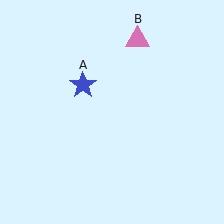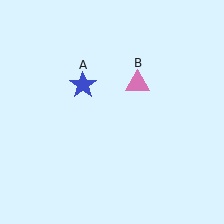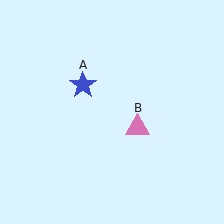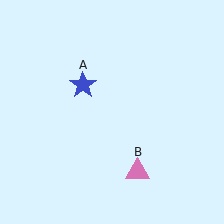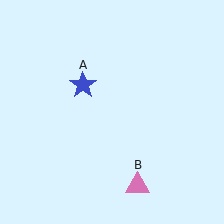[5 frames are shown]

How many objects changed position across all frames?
1 object changed position: pink triangle (object B).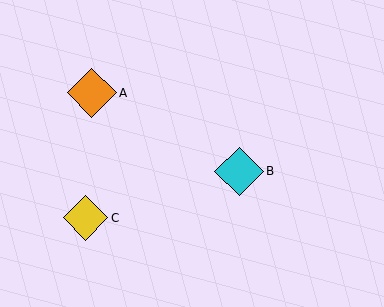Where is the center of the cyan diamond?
The center of the cyan diamond is at (239, 171).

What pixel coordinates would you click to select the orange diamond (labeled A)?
Click at (92, 93) to select the orange diamond A.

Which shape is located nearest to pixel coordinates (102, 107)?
The orange diamond (labeled A) at (92, 93) is nearest to that location.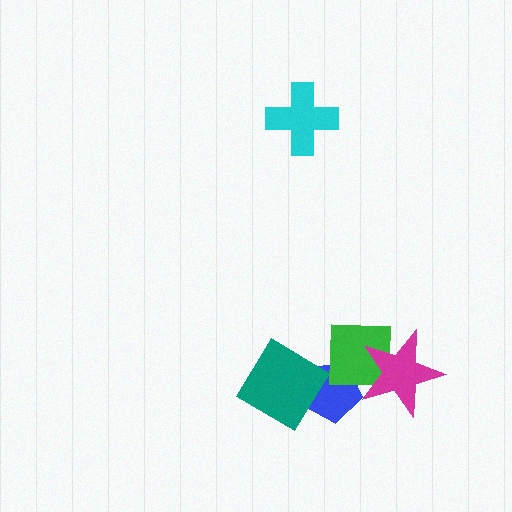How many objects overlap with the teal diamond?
1 object overlaps with the teal diamond.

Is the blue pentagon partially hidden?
Yes, it is partially covered by another shape.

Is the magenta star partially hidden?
No, no other shape covers it.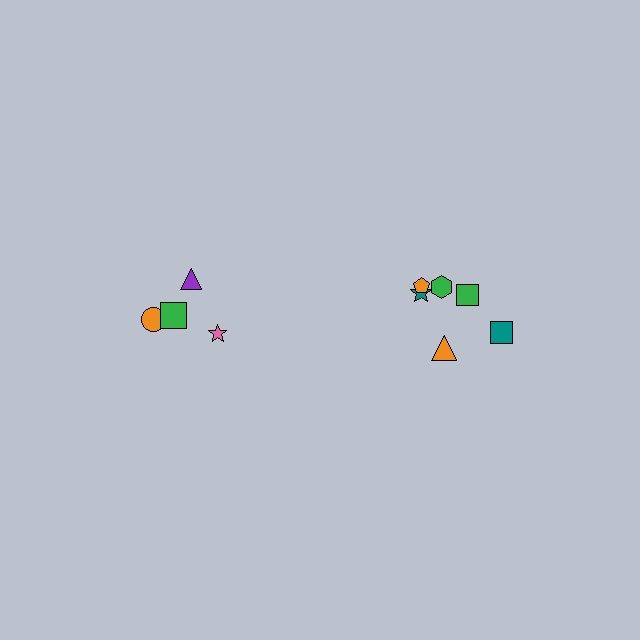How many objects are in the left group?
There are 4 objects.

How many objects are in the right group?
There are 6 objects.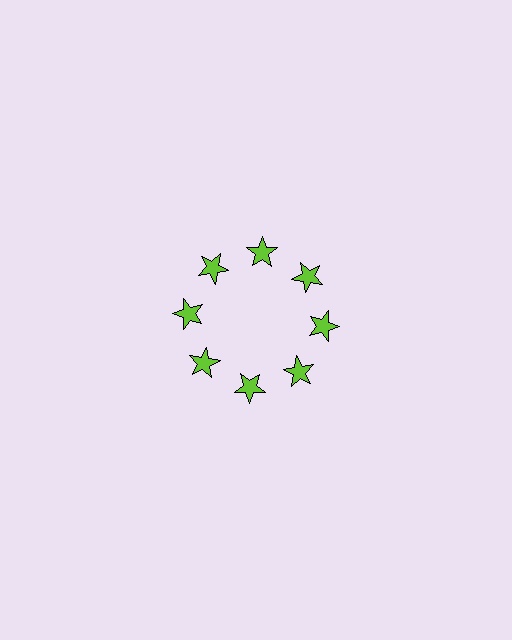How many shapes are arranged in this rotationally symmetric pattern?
There are 8 shapes, arranged in 8 groups of 1.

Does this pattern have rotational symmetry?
Yes, this pattern has 8-fold rotational symmetry. It looks the same after rotating 45 degrees around the center.